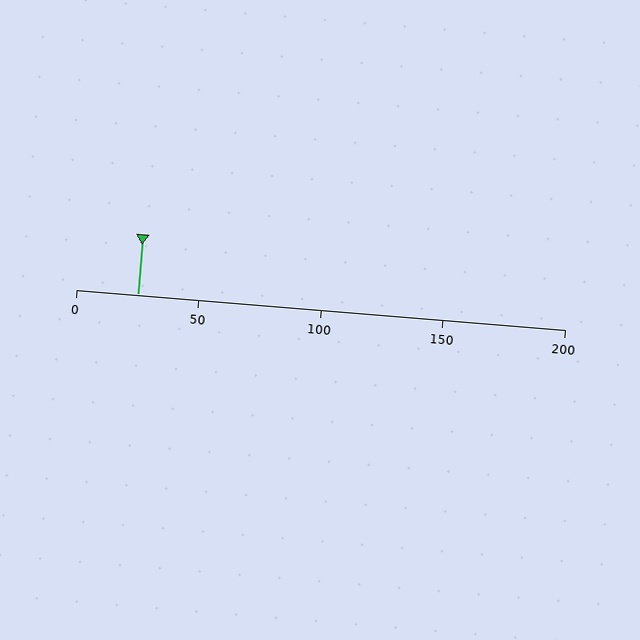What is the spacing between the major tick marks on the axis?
The major ticks are spaced 50 apart.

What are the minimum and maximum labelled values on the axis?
The axis runs from 0 to 200.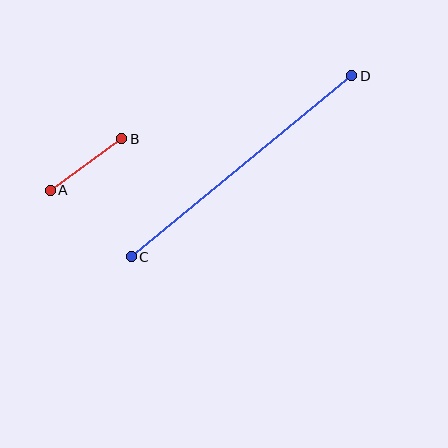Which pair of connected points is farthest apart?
Points C and D are farthest apart.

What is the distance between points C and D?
The distance is approximately 285 pixels.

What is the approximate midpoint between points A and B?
The midpoint is at approximately (86, 164) pixels.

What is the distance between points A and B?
The distance is approximately 88 pixels.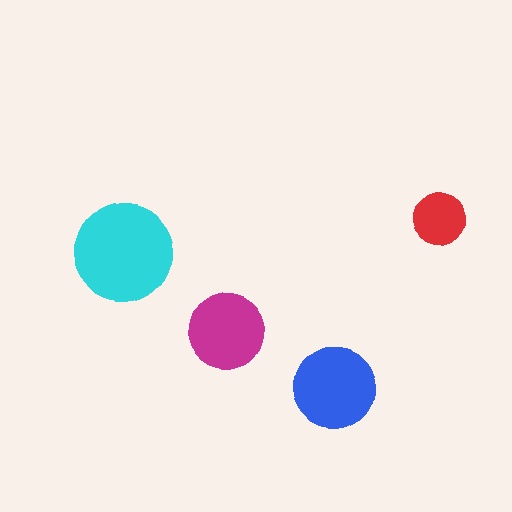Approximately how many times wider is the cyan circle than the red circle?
About 2 times wider.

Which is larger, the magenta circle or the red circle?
The magenta one.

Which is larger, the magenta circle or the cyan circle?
The cyan one.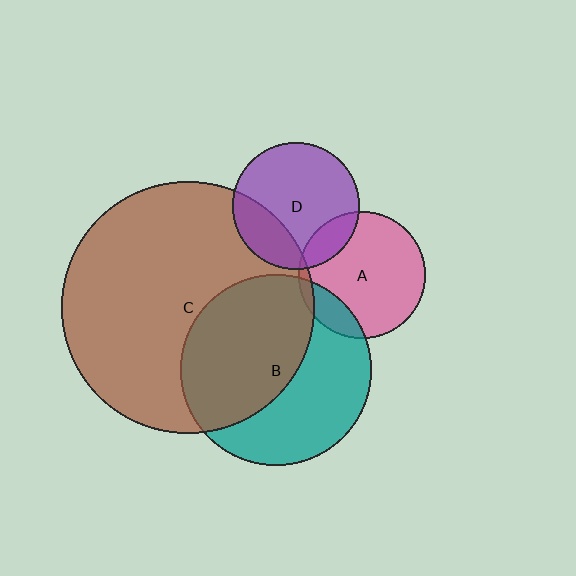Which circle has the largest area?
Circle C (brown).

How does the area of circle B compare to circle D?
Approximately 2.3 times.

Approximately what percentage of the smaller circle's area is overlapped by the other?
Approximately 15%.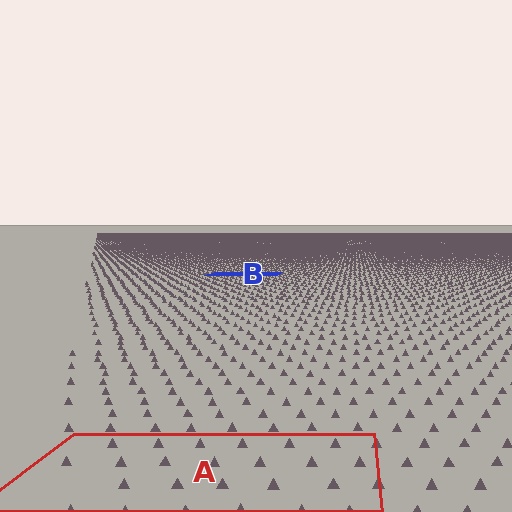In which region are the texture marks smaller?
The texture marks are smaller in region B, because it is farther away.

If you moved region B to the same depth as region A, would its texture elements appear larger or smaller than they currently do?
They would appear larger. At a closer depth, the same texture elements are projected at a bigger on-screen size.